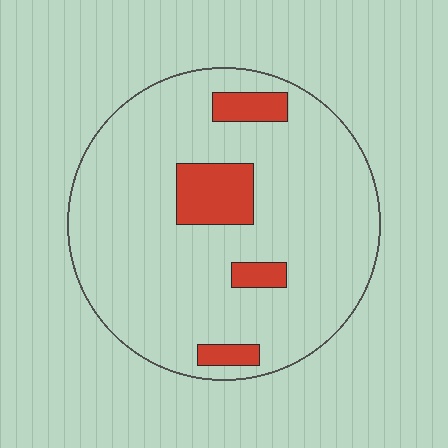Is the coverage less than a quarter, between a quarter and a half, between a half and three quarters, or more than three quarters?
Less than a quarter.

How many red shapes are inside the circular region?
4.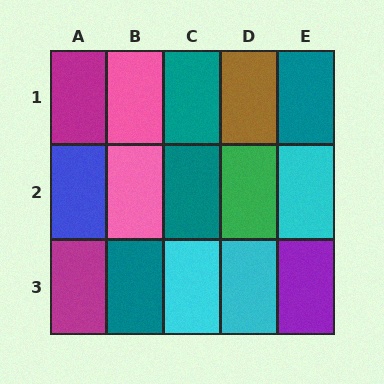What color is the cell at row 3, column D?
Cyan.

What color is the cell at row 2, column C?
Teal.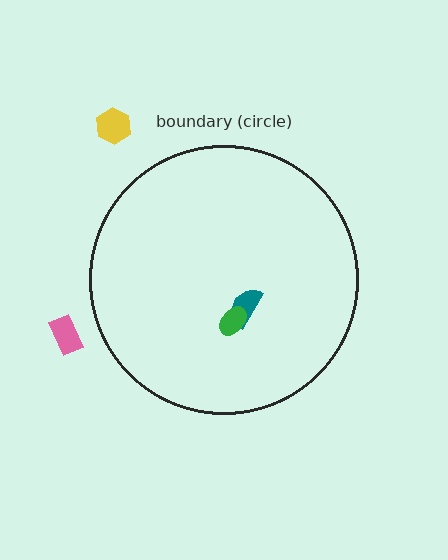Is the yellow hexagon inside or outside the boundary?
Outside.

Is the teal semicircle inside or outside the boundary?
Inside.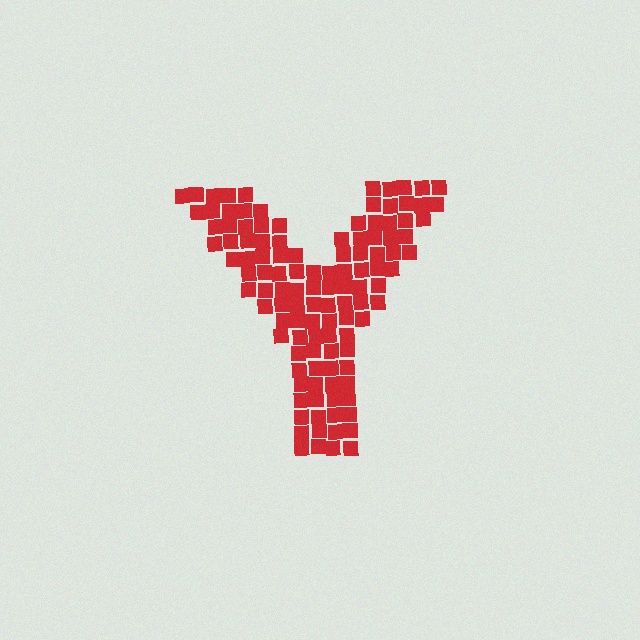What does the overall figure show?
The overall figure shows the letter Y.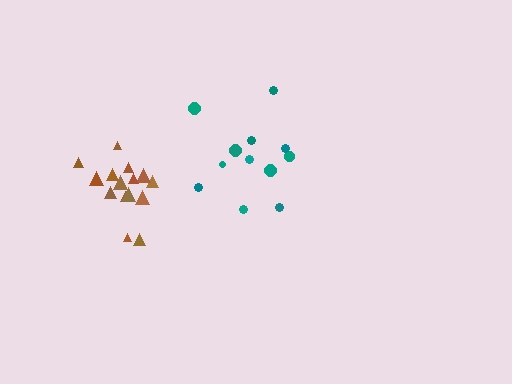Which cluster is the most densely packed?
Brown.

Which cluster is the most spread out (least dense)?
Teal.